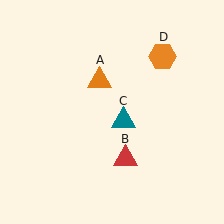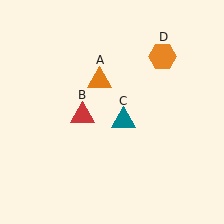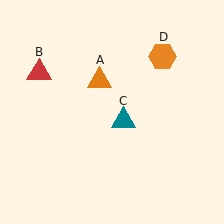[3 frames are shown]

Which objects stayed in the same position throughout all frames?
Orange triangle (object A) and teal triangle (object C) and orange hexagon (object D) remained stationary.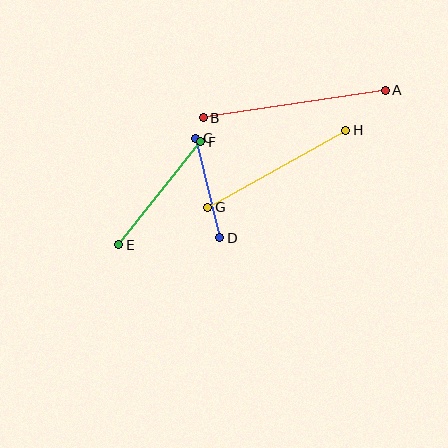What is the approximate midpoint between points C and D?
The midpoint is at approximately (208, 188) pixels.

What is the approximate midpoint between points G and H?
The midpoint is at approximately (277, 169) pixels.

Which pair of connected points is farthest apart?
Points A and B are farthest apart.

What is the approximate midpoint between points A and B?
The midpoint is at approximately (294, 104) pixels.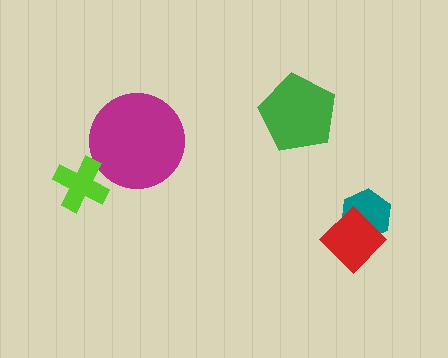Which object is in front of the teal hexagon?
The red diamond is in front of the teal hexagon.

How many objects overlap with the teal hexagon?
1 object overlaps with the teal hexagon.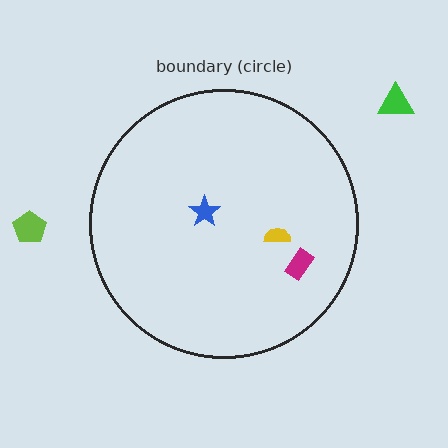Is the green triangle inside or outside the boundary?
Outside.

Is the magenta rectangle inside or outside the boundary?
Inside.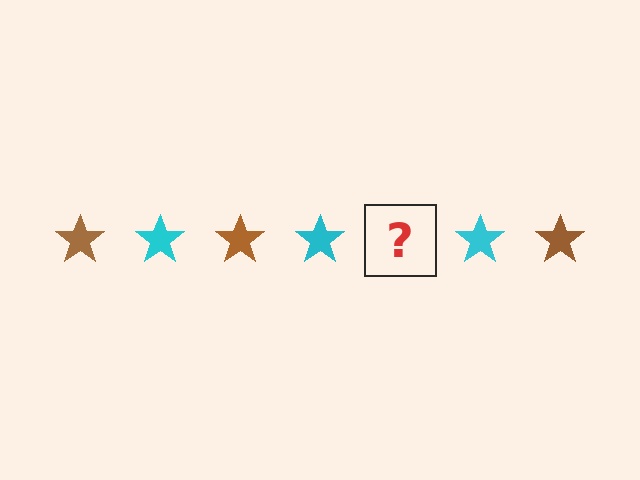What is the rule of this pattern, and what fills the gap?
The rule is that the pattern cycles through brown, cyan stars. The gap should be filled with a brown star.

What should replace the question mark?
The question mark should be replaced with a brown star.